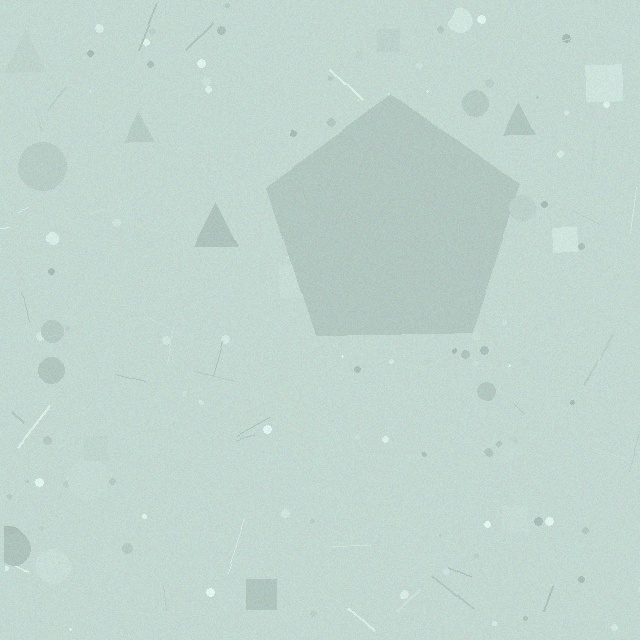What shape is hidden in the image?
A pentagon is hidden in the image.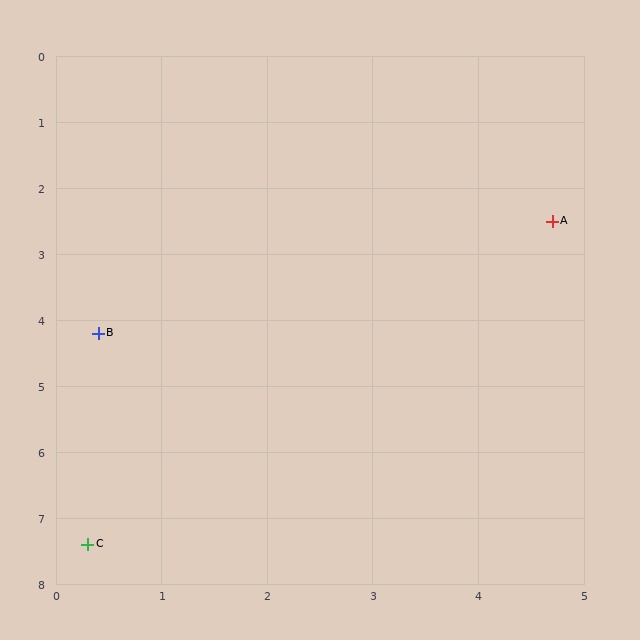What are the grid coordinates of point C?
Point C is at approximately (0.3, 7.4).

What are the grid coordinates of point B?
Point B is at approximately (0.4, 4.2).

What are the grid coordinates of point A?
Point A is at approximately (4.7, 2.5).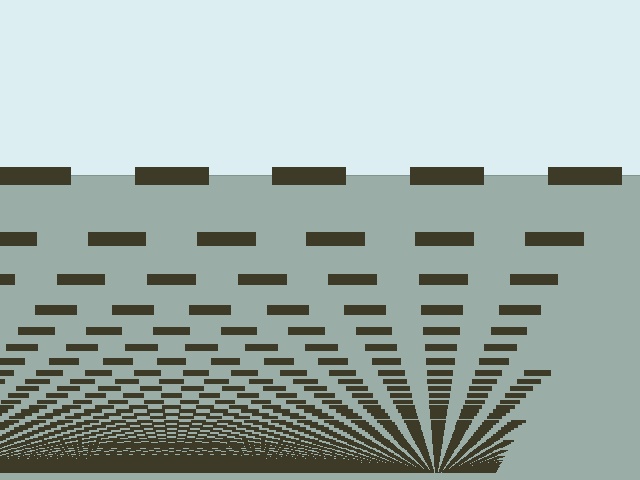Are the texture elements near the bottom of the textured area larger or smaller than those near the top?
Smaller. The gradient is inverted — elements near the bottom are smaller and denser.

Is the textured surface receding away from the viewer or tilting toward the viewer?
The surface appears to tilt toward the viewer. Texture elements get larger and sparser toward the top.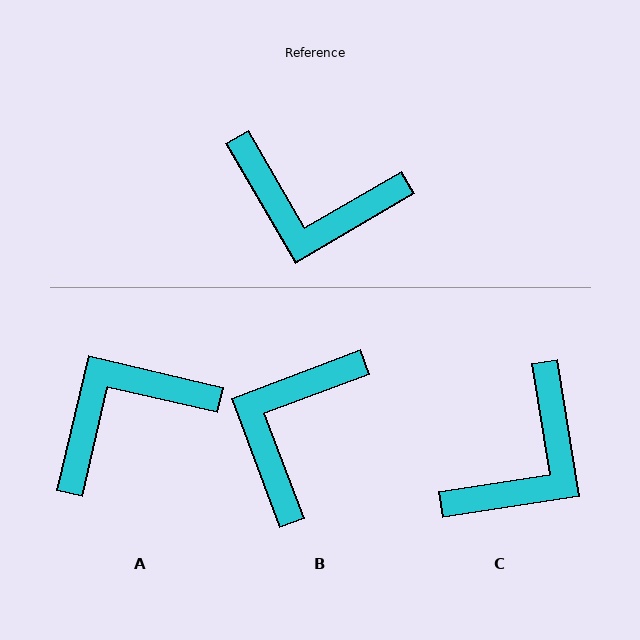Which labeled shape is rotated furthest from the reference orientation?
A, about 133 degrees away.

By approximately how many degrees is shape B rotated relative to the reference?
Approximately 100 degrees clockwise.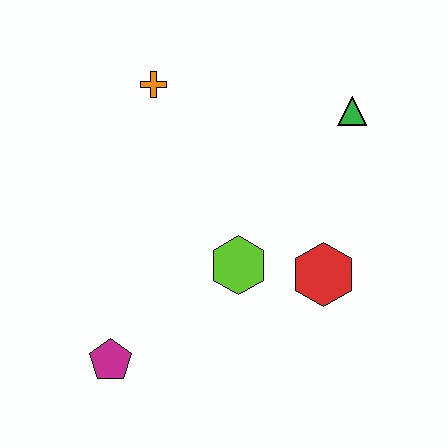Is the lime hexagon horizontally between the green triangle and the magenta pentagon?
Yes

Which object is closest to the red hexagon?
The lime hexagon is closest to the red hexagon.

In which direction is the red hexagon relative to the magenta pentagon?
The red hexagon is to the right of the magenta pentagon.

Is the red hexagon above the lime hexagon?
No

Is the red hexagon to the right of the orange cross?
Yes